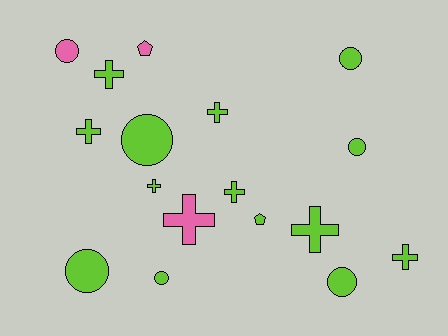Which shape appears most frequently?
Cross, with 8 objects.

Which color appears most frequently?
Lime, with 14 objects.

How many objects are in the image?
There are 17 objects.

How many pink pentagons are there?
There is 1 pink pentagon.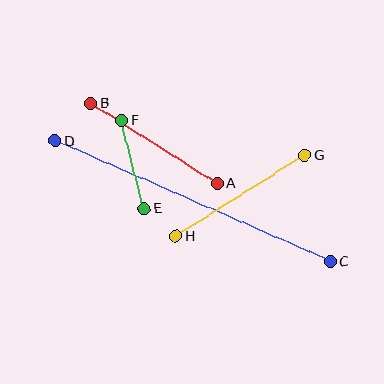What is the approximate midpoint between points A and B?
The midpoint is at approximately (154, 144) pixels.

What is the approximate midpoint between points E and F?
The midpoint is at approximately (133, 164) pixels.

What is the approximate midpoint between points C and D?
The midpoint is at approximately (193, 201) pixels.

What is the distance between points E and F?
The distance is approximately 91 pixels.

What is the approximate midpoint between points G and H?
The midpoint is at approximately (240, 196) pixels.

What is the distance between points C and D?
The distance is approximately 301 pixels.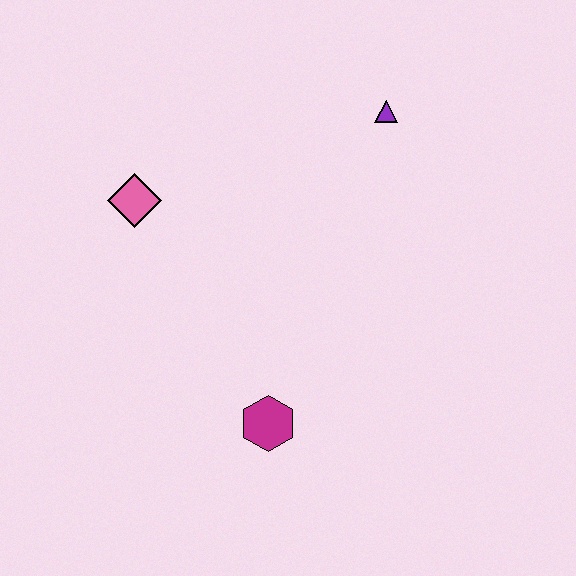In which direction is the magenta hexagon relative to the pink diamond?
The magenta hexagon is below the pink diamond.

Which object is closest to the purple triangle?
The pink diamond is closest to the purple triangle.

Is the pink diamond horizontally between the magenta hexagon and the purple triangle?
No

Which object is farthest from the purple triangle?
The magenta hexagon is farthest from the purple triangle.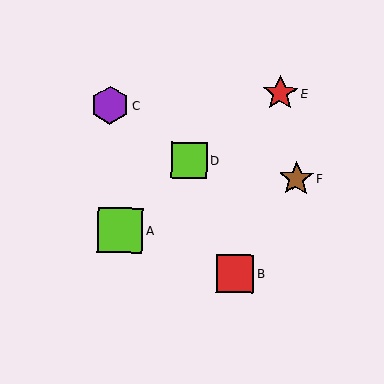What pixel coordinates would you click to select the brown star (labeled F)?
Click at (296, 179) to select the brown star F.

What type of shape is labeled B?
Shape B is a red square.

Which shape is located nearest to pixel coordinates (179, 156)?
The lime square (labeled D) at (189, 160) is nearest to that location.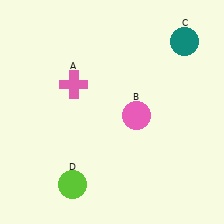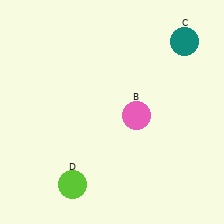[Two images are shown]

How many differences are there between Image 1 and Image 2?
There is 1 difference between the two images.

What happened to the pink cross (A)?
The pink cross (A) was removed in Image 2. It was in the top-left area of Image 1.